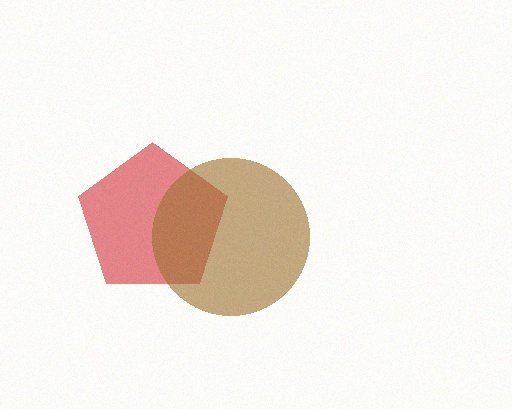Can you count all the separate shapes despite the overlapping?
Yes, there are 2 separate shapes.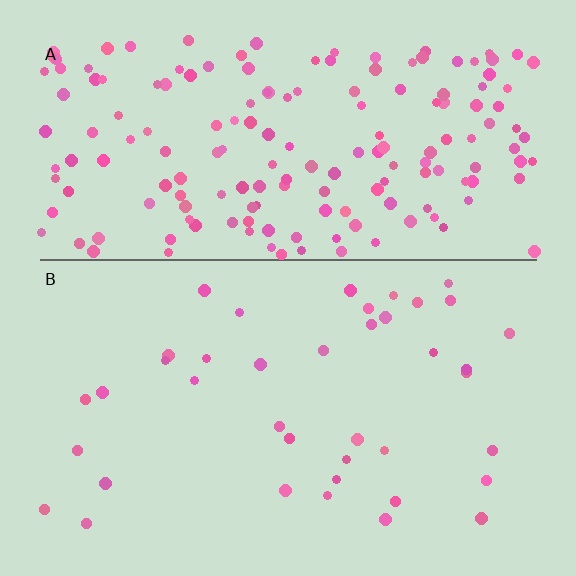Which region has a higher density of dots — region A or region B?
A (the top).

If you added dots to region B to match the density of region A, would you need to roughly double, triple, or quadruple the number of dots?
Approximately quadruple.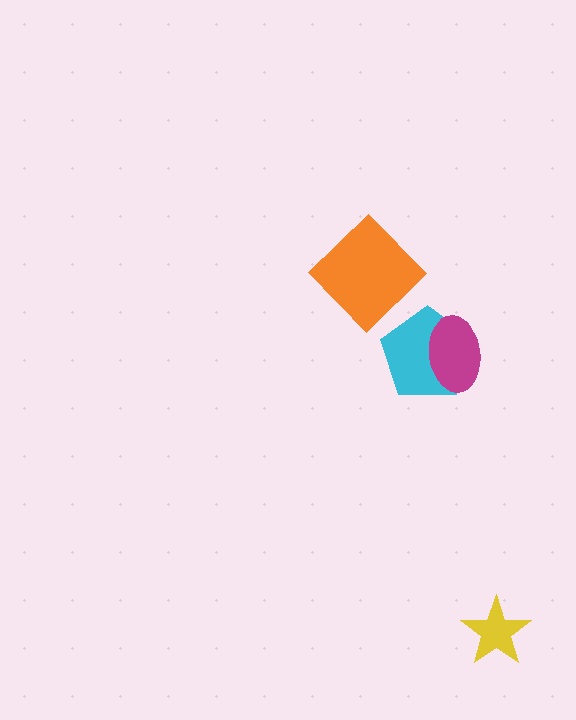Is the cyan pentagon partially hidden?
Yes, it is partially covered by another shape.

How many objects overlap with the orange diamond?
0 objects overlap with the orange diamond.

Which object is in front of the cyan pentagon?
The magenta ellipse is in front of the cyan pentagon.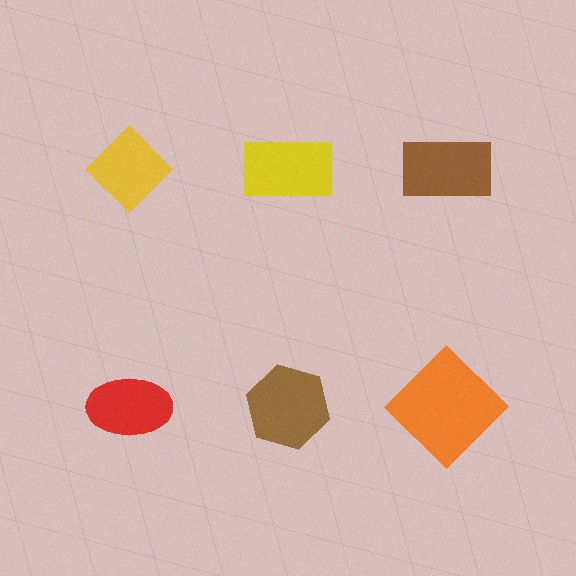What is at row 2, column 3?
An orange diamond.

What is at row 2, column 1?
A red ellipse.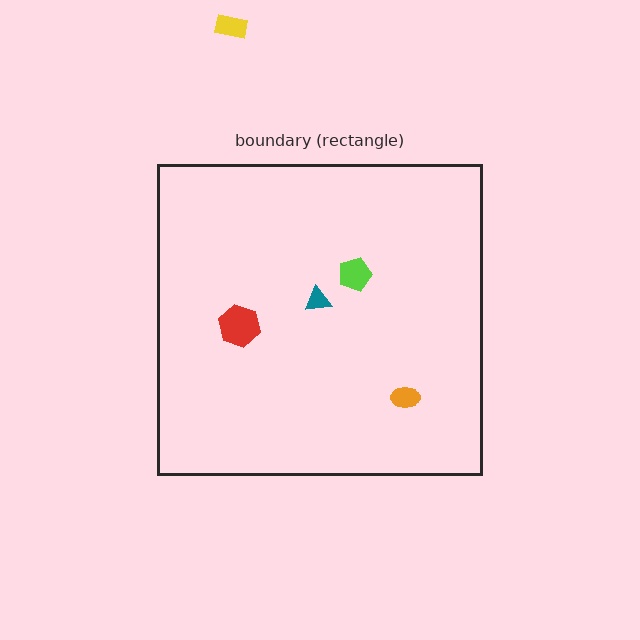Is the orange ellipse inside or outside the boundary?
Inside.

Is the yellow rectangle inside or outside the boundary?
Outside.